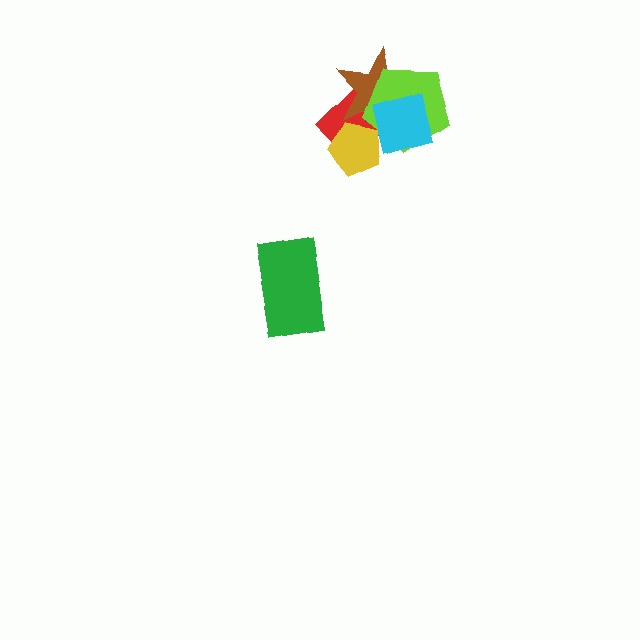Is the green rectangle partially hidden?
No, no other shape covers it.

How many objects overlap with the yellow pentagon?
3 objects overlap with the yellow pentagon.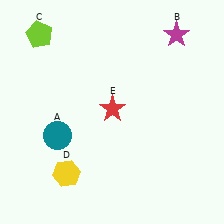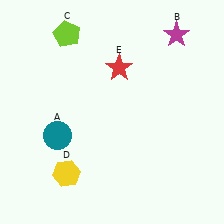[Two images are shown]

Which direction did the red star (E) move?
The red star (E) moved up.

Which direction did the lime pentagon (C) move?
The lime pentagon (C) moved right.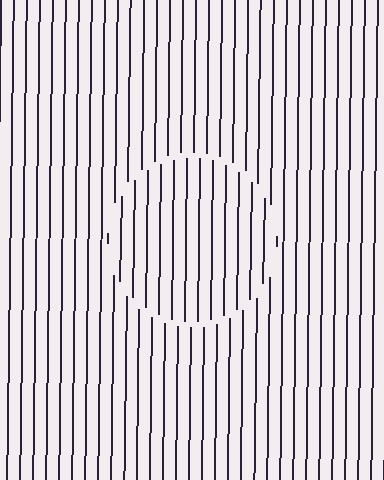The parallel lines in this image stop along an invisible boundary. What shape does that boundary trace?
An illusory circle. The interior of the shape contains the same grating, shifted by half a period — the contour is defined by the phase discontinuity where line-ends from the inner and outer gratings abut.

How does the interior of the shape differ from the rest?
The interior of the shape contains the same grating, shifted by half a period — the contour is defined by the phase discontinuity where line-ends from the inner and outer gratings abut.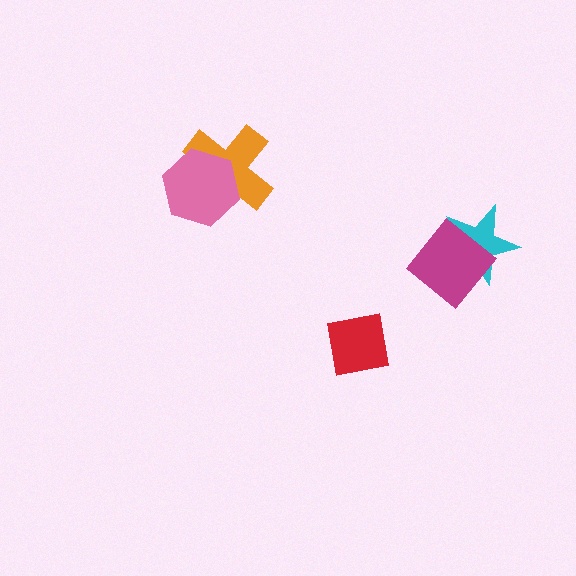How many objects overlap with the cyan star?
1 object overlaps with the cyan star.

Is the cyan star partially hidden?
Yes, it is partially covered by another shape.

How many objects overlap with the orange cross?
1 object overlaps with the orange cross.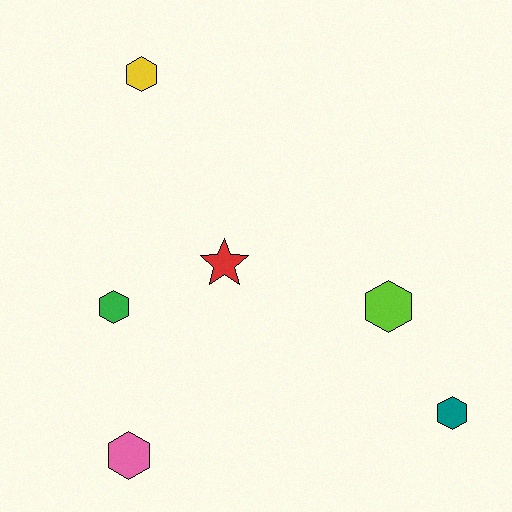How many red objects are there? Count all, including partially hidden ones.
There is 1 red object.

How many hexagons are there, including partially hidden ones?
There are 5 hexagons.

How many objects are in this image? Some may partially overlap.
There are 6 objects.